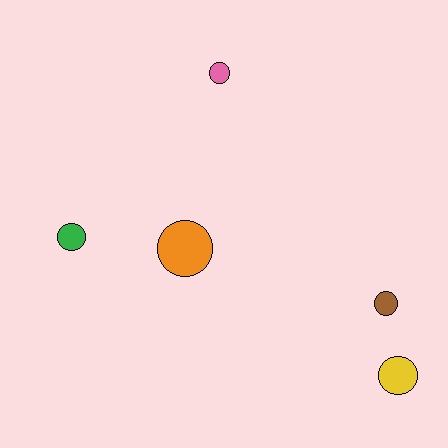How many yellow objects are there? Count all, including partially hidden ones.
There is 1 yellow object.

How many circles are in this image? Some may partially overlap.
There are 5 circles.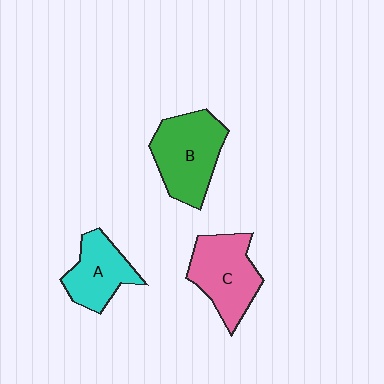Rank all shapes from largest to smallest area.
From largest to smallest: B (green), C (pink), A (cyan).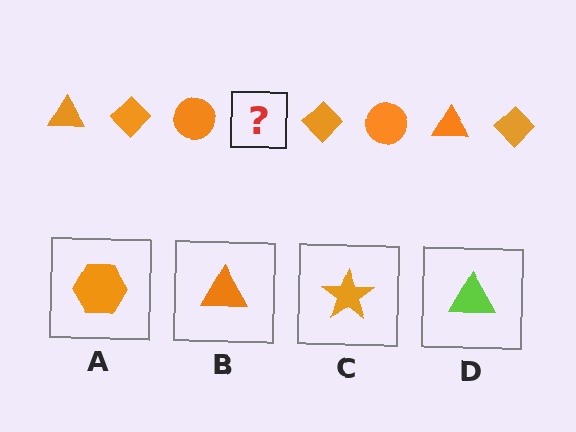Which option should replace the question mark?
Option B.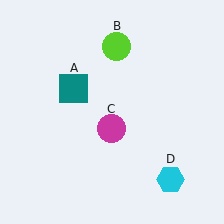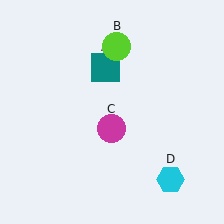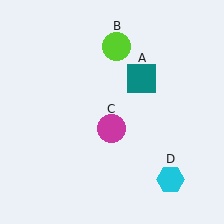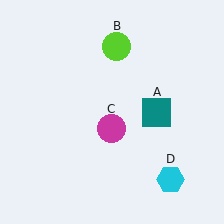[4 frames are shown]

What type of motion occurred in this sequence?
The teal square (object A) rotated clockwise around the center of the scene.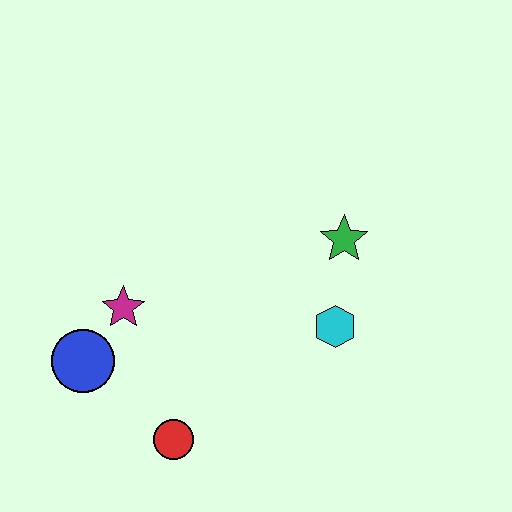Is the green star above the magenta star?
Yes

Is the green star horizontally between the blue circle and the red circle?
No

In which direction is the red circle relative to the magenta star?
The red circle is below the magenta star.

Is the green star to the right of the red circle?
Yes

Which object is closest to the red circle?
The blue circle is closest to the red circle.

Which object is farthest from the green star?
The blue circle is farthest from the green star.